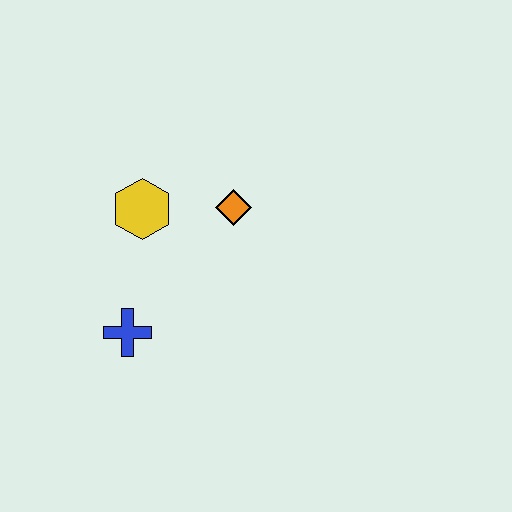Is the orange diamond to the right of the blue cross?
Yes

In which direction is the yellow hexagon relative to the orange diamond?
The yellow hexagon is to the left of the orange diamond.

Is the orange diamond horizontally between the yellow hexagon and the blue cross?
No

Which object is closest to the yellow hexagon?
The orange diamond is closest to the yellow hexagon.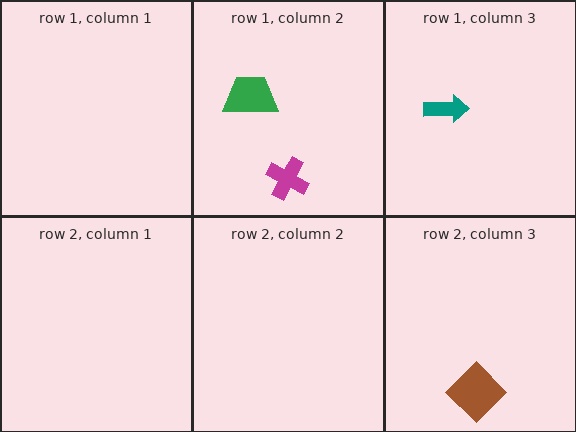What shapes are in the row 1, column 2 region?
The green trapezoid, the magenta cross.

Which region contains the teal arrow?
The row 1, column 3 region.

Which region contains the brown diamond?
The row 2, column 3 region.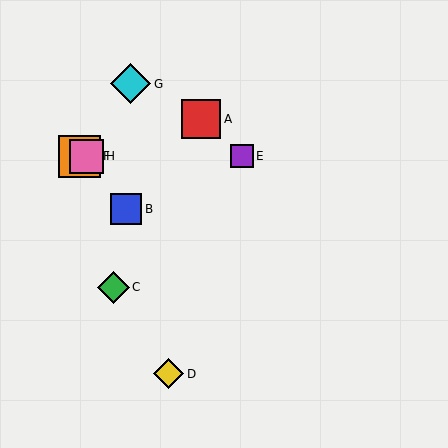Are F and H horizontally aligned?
Yes, both are at y≈156.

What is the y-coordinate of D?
Object D is at y≈374.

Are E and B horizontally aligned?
No, E is at y≈156 and B is at y≈209.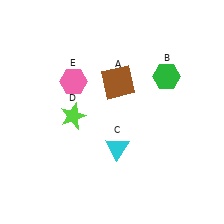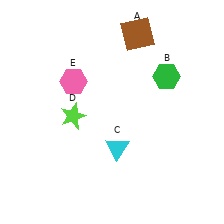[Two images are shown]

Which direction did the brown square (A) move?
The brown square (A) moved up.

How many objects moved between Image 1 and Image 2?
1 object moved between the two images.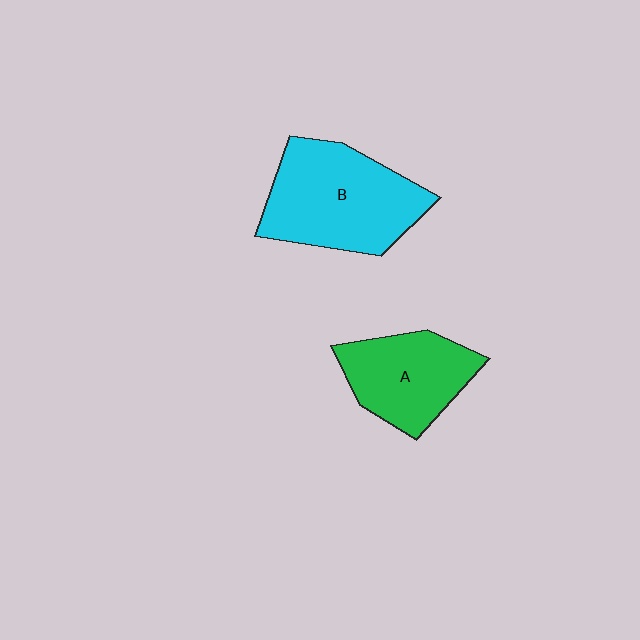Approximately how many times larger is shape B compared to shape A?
Approximately 1.4 times.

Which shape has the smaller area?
Shape A (green).